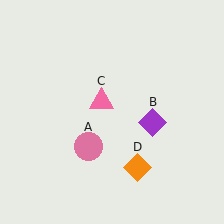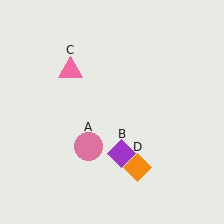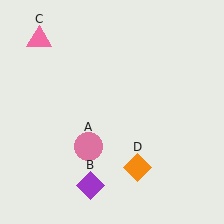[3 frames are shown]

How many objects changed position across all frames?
2 objects changed position: purple diamond (object B), pink triangle (object C).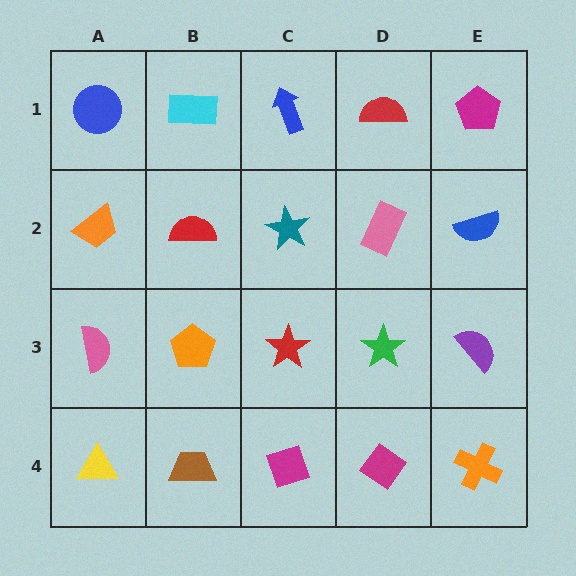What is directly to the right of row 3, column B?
A red star.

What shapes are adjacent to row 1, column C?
A teal star (row 2, column C), a cyan rectangle (row 1, column B), a red semicircle (row 1, column D).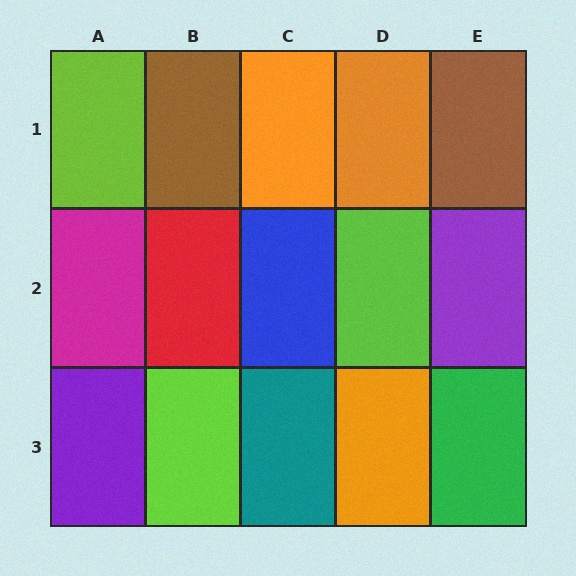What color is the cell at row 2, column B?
Red.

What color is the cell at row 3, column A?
Purple.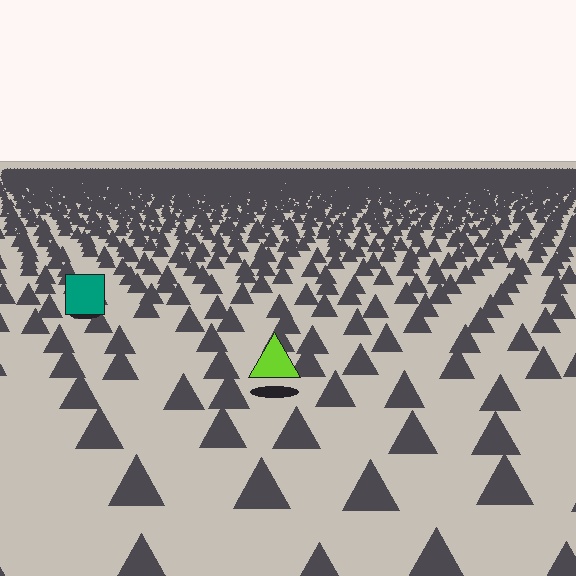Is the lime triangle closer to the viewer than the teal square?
Yes. The lime triangle is closer — you can tell from the texture gradient: the ground texture is coarser near it.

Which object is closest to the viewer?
The lime triangle is closest. The texture marks near it are larger and more spread out.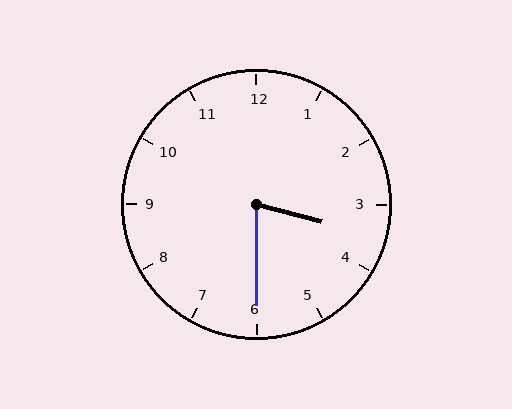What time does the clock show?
3:30.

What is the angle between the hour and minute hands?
Approximately 75 degrees.